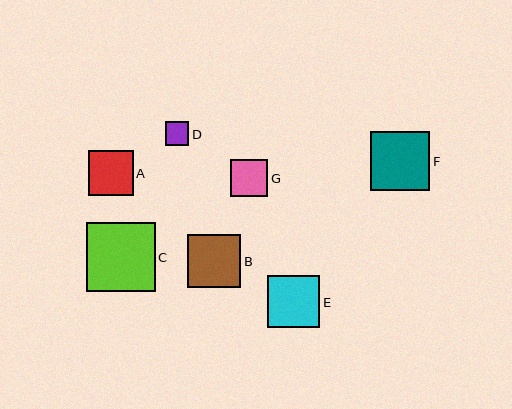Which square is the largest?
Square C is the largest with a size of approximately 69 pixels.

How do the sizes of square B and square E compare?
Square B and square E are approximately the same size.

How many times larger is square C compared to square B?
Square C is approximately 1.3 times the size of square B.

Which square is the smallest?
Square D is the smallest with a size of approximately 23 pixels.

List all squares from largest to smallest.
From largest to smallest: C, F, B, E, A, G, D.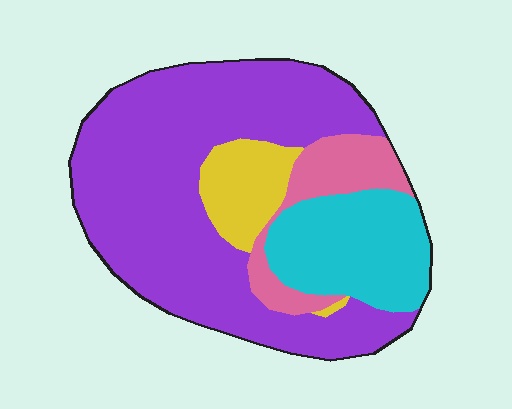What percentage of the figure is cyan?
Cyan takes up about one fifth (1/5) of the figure.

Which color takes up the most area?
Purple, at roughly 60%.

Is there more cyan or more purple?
Purple.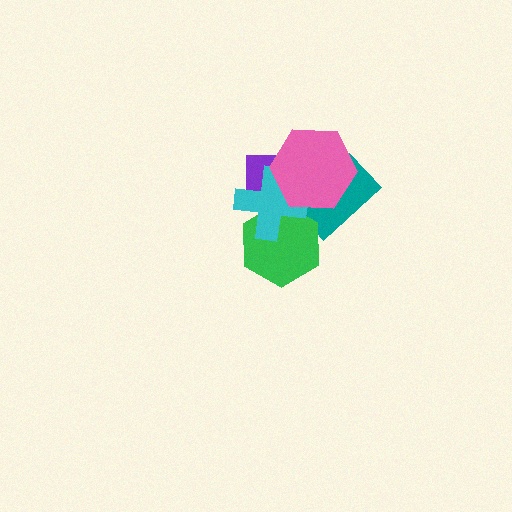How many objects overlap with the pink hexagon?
3 objects overlap with the pink hexagon.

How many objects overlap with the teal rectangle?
4 objects overlap with the teal rectangle.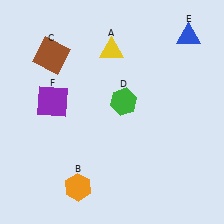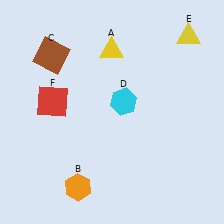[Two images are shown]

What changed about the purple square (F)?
In Image 1, F is purple. In Image 2, it changed to red.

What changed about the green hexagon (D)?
In Image 1, D is green. In Image 2, it changed to cyan.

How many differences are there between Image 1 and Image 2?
There are 3 differences between the two images.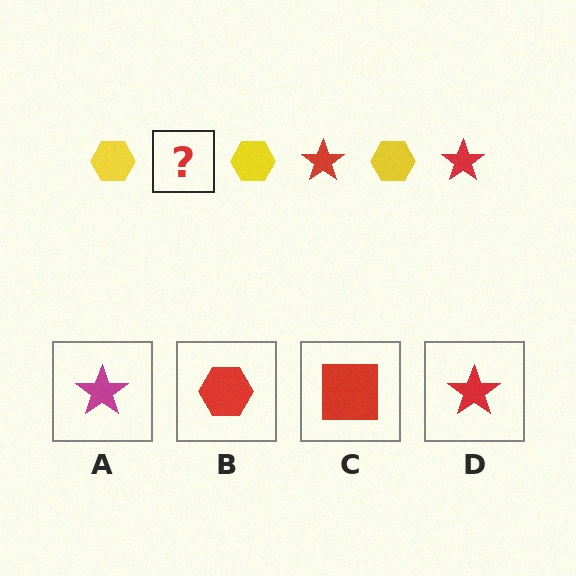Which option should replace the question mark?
Option D.